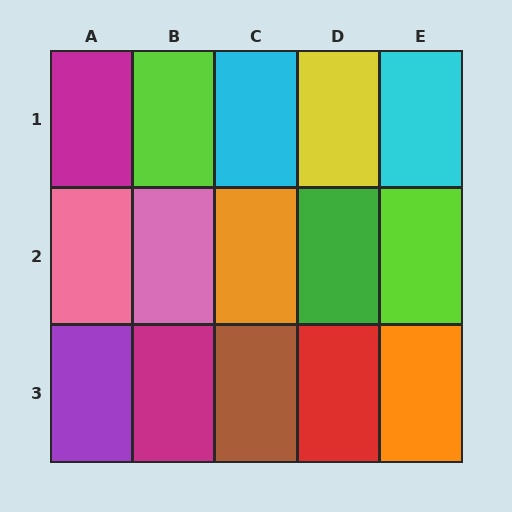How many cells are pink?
2 cells are pink.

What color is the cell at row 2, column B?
Pink.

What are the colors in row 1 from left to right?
Magenta, lime, cyan, yellow, cyan.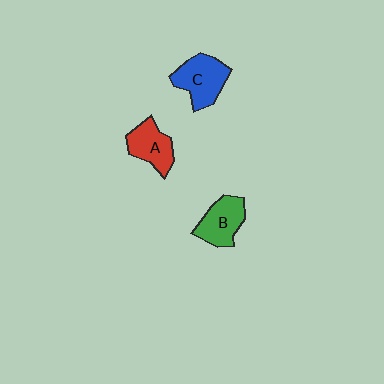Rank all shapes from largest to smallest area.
From largest to smallest: C (blue), B (green), A (red).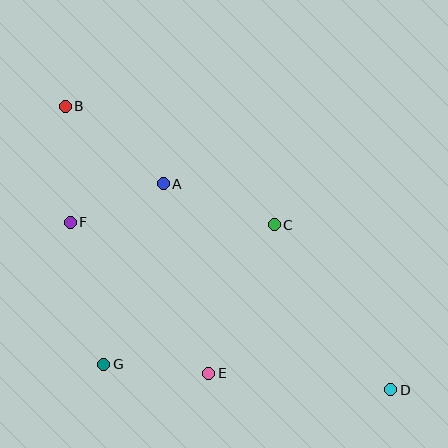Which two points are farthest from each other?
Points B and D are farthest from each other.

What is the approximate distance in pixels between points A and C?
The distance between A and C is approximately 118 pixels.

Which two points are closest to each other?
Points A and F are closest to each other.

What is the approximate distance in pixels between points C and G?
The distance between C and G is approximately 221 pixels.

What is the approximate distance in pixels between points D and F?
The distance between D and F is approximately 362 pixels.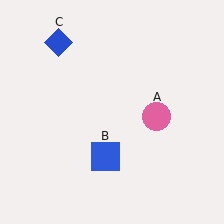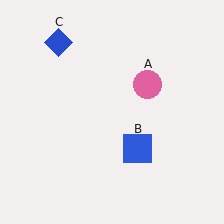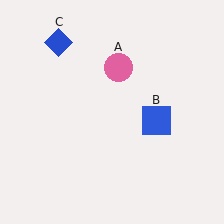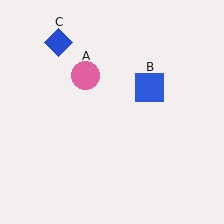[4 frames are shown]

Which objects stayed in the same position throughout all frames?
Blue diamond (object C) remained stationary.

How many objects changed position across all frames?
2 objects changed position: pink circle (object A), blue square (object B).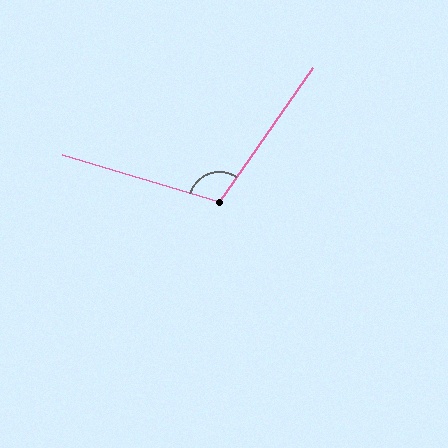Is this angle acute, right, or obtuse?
It is obtuse.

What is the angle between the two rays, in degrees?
Approximately 109 degrees.